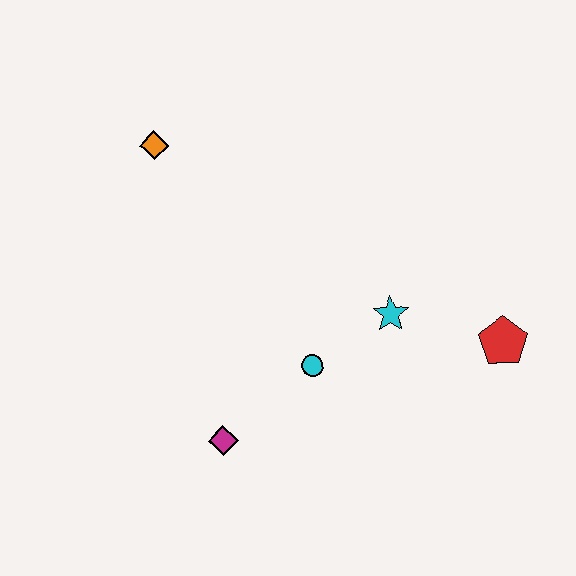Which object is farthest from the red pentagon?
The orange diamond is farthest from the red pentagon.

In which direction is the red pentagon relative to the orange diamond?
The red pentagon is to the right of the orange diamond.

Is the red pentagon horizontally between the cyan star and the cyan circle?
No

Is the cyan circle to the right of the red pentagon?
No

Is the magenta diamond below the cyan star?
Yes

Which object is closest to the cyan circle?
The cyan star is closest to the cyan circle.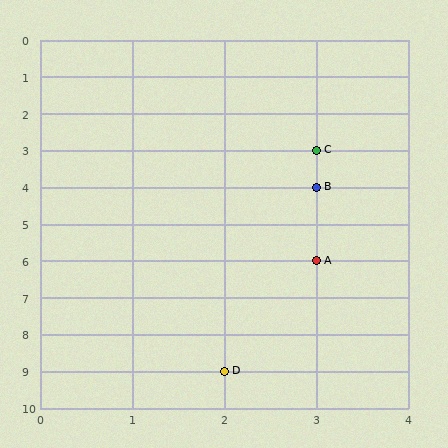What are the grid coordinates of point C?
Point C is at grid coordinates (3, 3).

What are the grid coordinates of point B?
Point B is at grid coordinates (3, 4).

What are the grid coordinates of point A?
Point A is at grid coordinates (3, 6).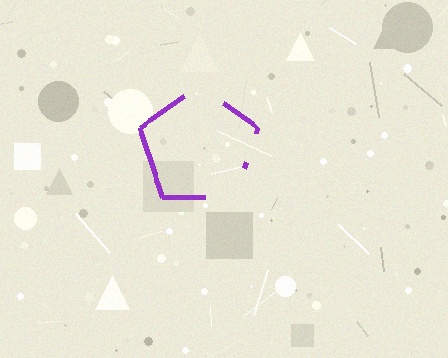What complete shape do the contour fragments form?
The contour fragments form a pentagon.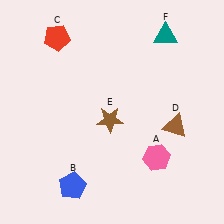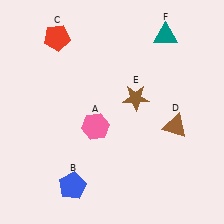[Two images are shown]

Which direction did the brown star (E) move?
The brown star (E) moved right.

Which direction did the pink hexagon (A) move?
The pink hexagon (A) moved left.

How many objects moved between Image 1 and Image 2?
2 objects moved between the two images.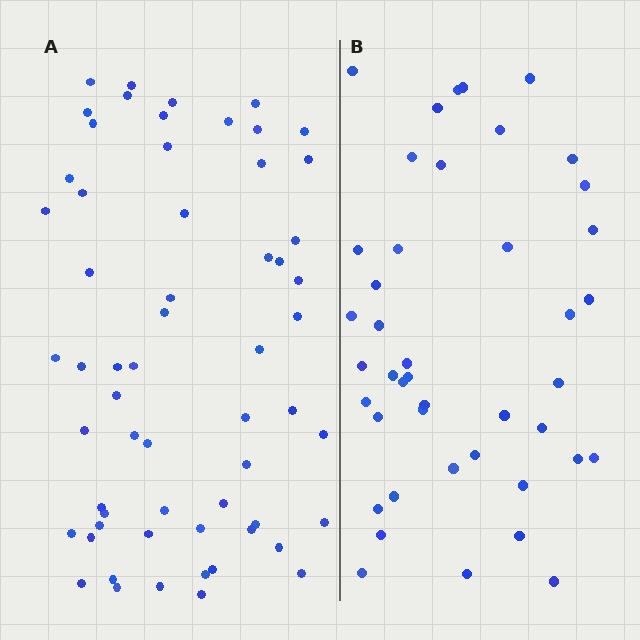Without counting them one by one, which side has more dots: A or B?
Region A (the left region) has more dots.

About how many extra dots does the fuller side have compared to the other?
Region A has approximately 15 more dots than region B.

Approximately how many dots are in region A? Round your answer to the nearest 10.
About 60 dots.